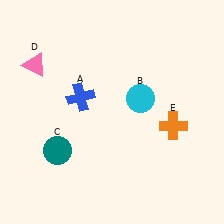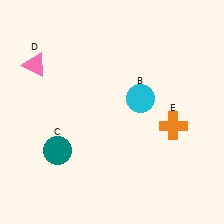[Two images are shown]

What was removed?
The blue cross (A) was removed in Image 2.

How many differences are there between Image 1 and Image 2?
There is 1 difference between the two images.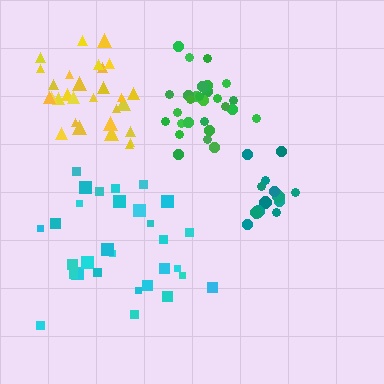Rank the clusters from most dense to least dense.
green, teal, yellow, cyan.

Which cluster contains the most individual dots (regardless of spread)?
Cyan (30).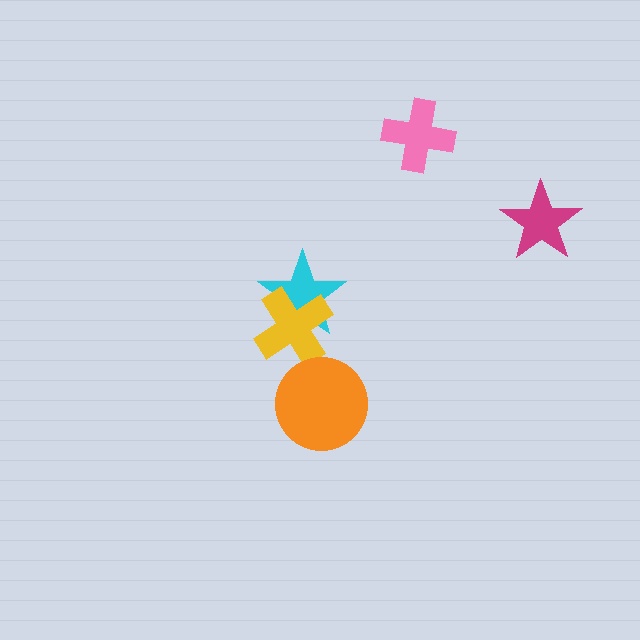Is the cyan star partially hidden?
Yes, it is partially covered by another shape.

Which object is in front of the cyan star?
The yellow cross is in front of the cyan star.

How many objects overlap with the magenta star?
0 objects overlap with the magenta star.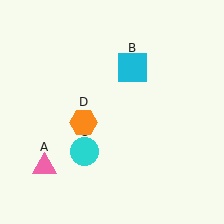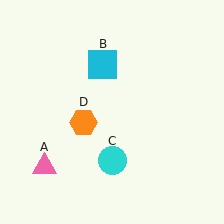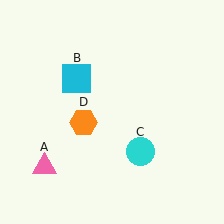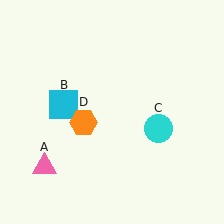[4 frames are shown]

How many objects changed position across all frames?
2 objects changed position: cyan square (object B), cyan circle (object C).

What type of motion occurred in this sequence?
The cyan square (object B), cyan circle (object C) rotated counterclockwise around the center of the scene.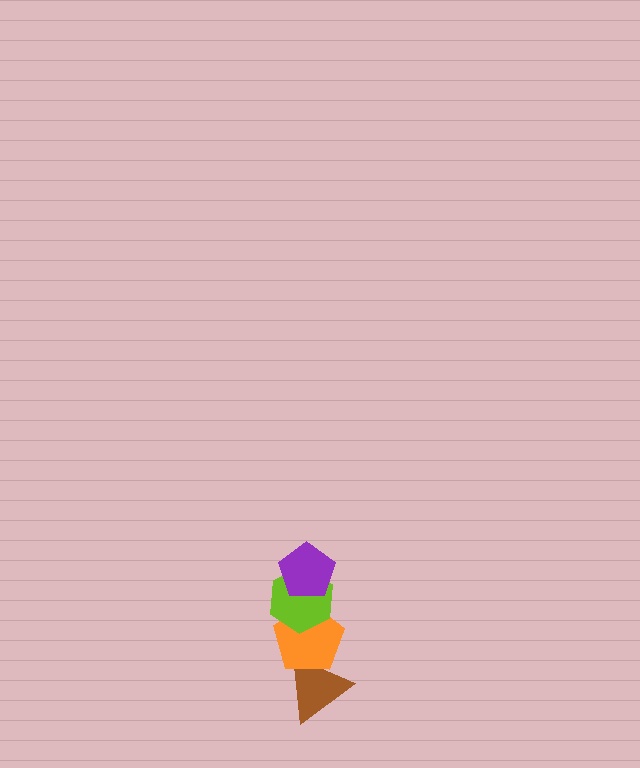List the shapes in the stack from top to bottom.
From top to bottom: the purple pentagon, the lime hexagon, the orange pentagon, the brown triangle.